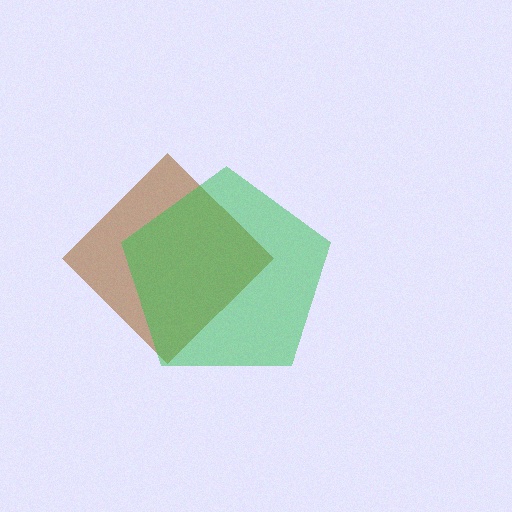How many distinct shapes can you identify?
There are 2 distinct shapes: a brown diamond, a green pentagon.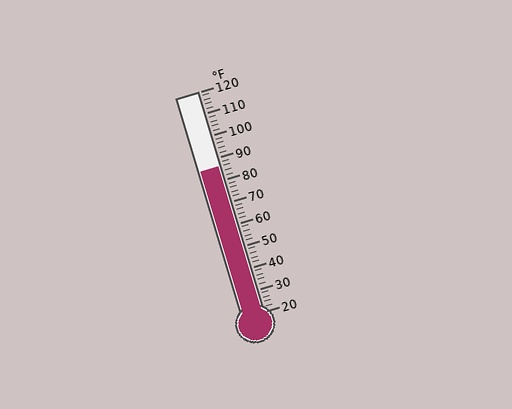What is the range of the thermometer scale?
The thermometer scale ranges from 20°F to 120°F.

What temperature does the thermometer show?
The thermometer shows approximately 86°F.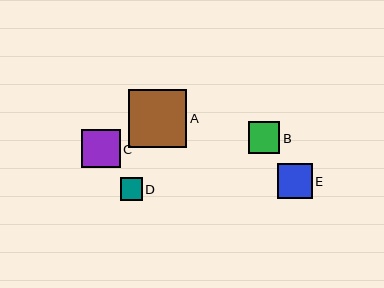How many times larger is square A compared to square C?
Square A is approximately 1.5 times the size of square C.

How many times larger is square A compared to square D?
Square A is approximately 2.6 times the size of square D.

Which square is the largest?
Square A is the largest with a size of approximately 58 pixels.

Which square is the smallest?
Square D is the smallest with a size of approximately 22 pixels.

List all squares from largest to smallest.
From largest to smallest: A, C, E, B, D.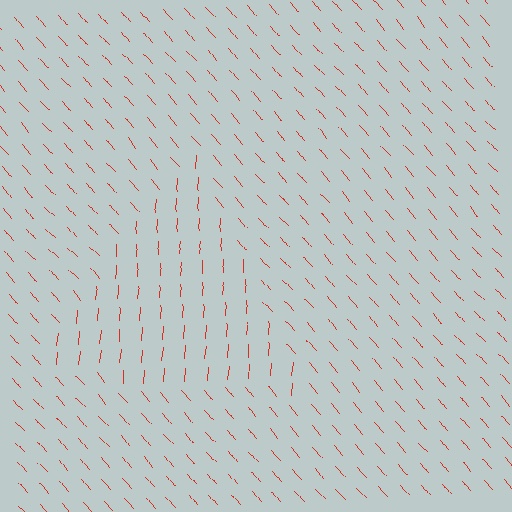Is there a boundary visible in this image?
Yes, there is a texture boundary formed by a change in line orientation.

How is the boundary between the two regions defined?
The boundary is defined purely by a change in line orientation (approximately 45 degrees difference). All lines are the same color and thickness.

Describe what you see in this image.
The image is filled with small red line segments. A triangle region in the image has lines oriented differently from the surrounding lines, creating a visible texture boundary.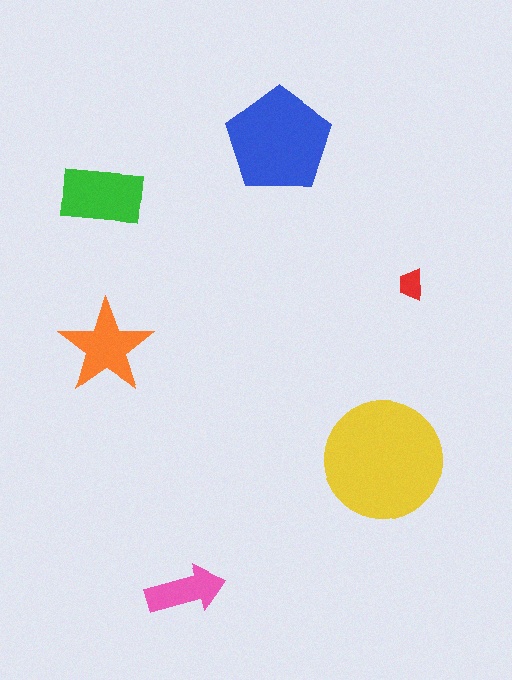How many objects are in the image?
There are 6 objects in the image.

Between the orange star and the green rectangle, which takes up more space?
The green rectangle.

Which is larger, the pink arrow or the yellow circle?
The yellow circle.